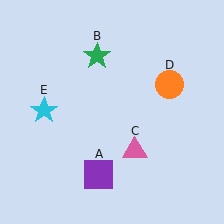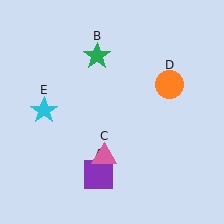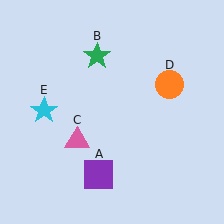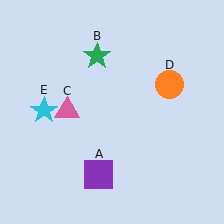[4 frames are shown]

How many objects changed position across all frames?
1 object changed position: pink triangle (object C).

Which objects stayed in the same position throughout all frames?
Purple square (object A) and green star (object B) and orange circle (object D) and cyan star (object E) remained stationary.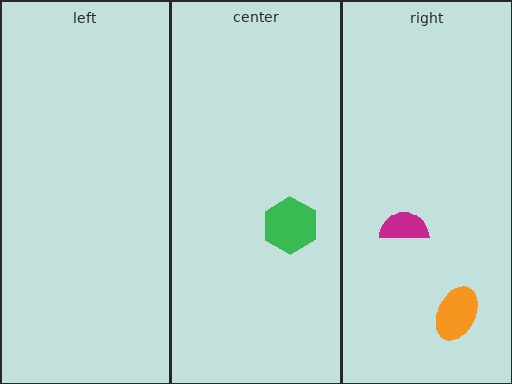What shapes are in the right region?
The orange ellipse, the magenta semicircle.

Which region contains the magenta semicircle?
The right region.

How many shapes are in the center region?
1.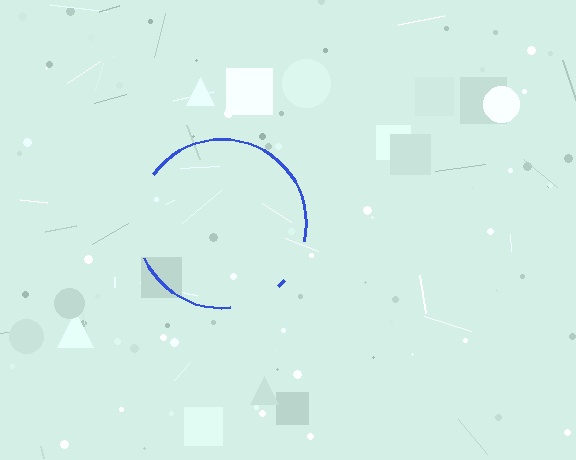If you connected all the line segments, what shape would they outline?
They would outline a circle.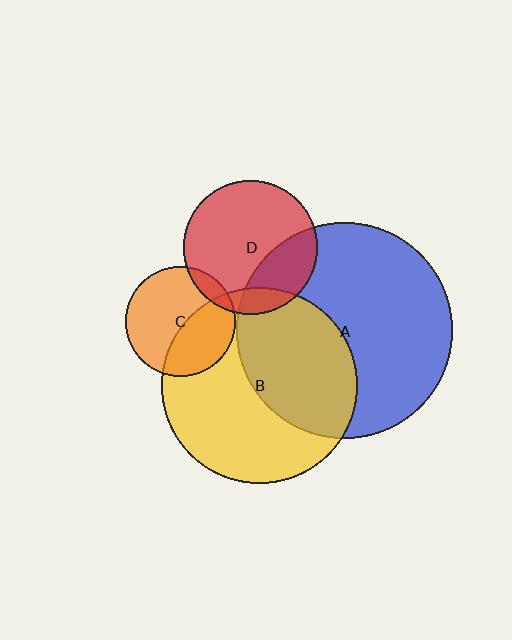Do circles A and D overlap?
Yes.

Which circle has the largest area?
Circle A (blue).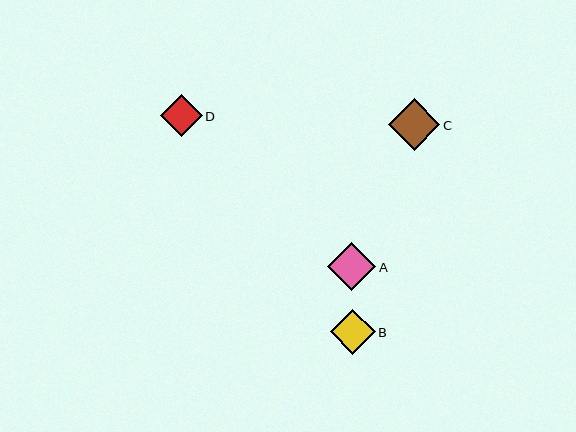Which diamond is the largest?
Diamond C is the largest with a size of approximately 52 pixels.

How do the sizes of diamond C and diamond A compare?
Diamond C and diamond A are approximately the same size.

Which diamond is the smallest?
Diamond D is the smallest with a size of approximately 42 pixels.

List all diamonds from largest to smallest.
From largest to smallest: C, A, B, D.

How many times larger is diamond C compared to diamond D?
Diamond C is approximately 1.2 times the size of diamond D.